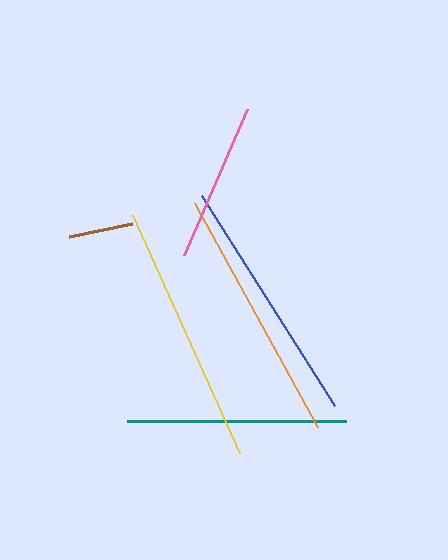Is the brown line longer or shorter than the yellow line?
The yellow line is longer than the brown line.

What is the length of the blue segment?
The blue segment is approximately 248 pixels long.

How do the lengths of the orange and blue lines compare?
The orange and blue lines are approximately the same length.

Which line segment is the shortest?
The brown line is the shortest at approximately 64 pixels.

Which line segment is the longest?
The yellow line is the longest at approximately 261 pixels.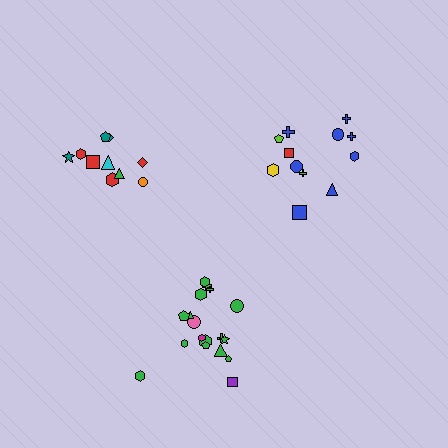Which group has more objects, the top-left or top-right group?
The top-right group.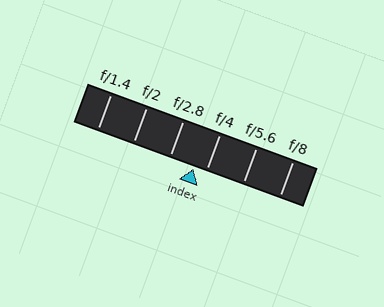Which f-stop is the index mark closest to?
The index mark is closest to f/4.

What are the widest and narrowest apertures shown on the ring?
The widest aperture shown is f/1.4 and the narrowest is f/8.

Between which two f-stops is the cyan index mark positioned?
The index mark is between f/2.8 and f/4.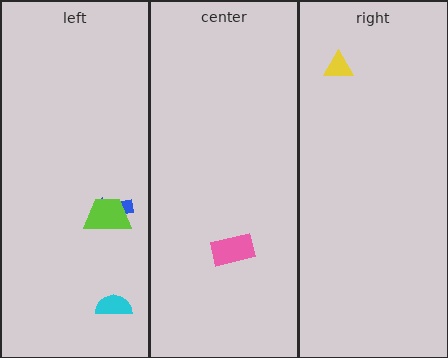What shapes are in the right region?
The yellow triangle.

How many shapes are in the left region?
3.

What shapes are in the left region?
The cyan semicircle, the blue arrow, the lime trapezoid.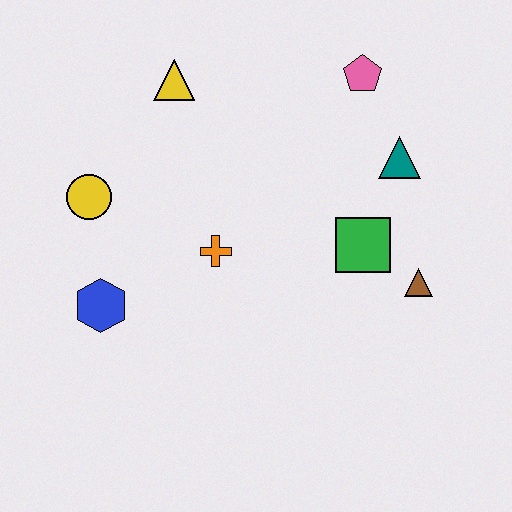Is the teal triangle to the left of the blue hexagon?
No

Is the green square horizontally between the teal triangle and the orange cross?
Yes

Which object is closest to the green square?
The brown triangle is closest to the green square.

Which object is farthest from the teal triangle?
The blue hexagon is farthest from the teal triangle.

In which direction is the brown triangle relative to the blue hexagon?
The brown triangle is to the right of the blue hexagon.